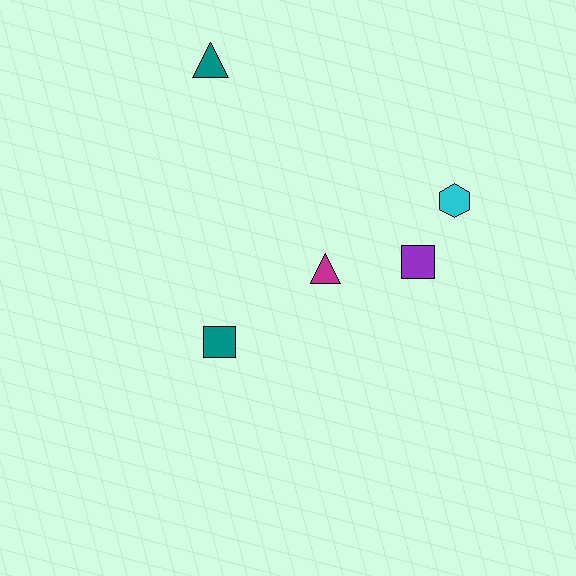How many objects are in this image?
There are 5 objects.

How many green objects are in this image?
There are no green objects.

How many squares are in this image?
There are 2 squares.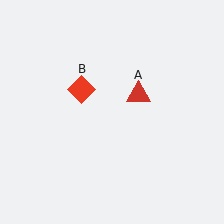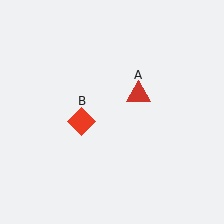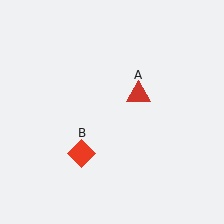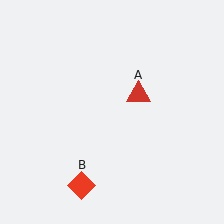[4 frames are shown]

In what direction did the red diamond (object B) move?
The red diamond (object B) moved down.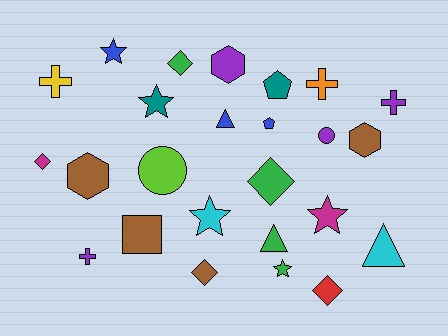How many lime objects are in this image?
There is 1 lime object.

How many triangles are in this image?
There are 3 triangles.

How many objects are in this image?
There are 25 objects.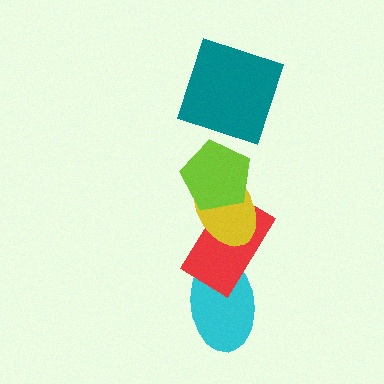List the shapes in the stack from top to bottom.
From top to bottom: the teal square, the lime pentagon, the yellow ellipse, the red rectangle, the cyan ellipse.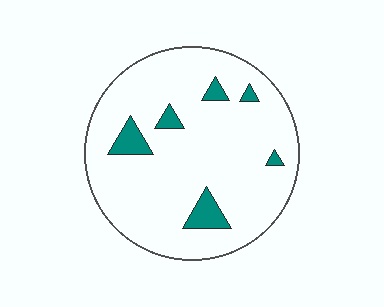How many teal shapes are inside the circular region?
6.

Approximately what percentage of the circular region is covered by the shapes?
Approximately 10%.